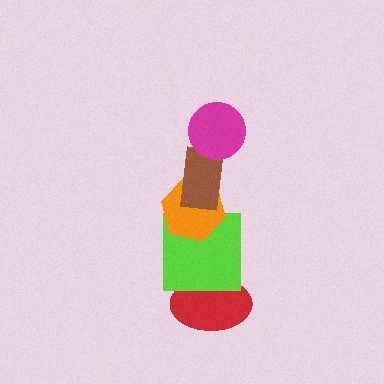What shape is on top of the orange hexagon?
The brown rectangle is on top of the orange hexagon.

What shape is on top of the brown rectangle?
The magenta circle is on top of the brown rectangle.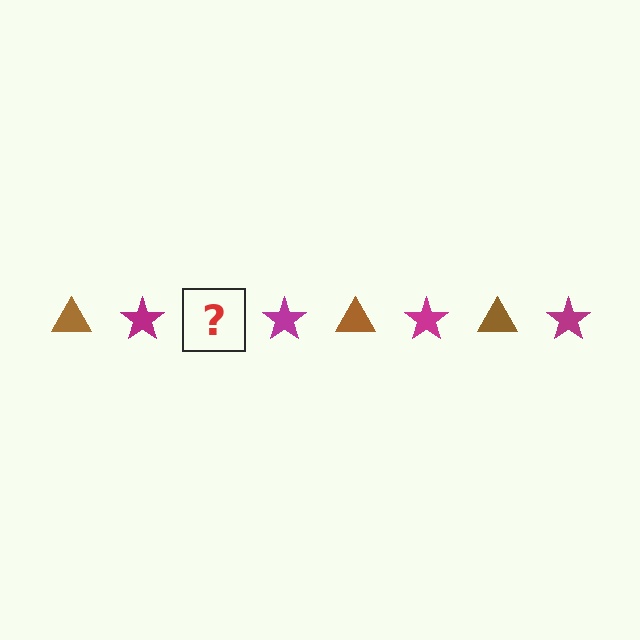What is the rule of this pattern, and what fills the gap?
The rule is that the pattern alternates between brown triangle and magenta star. The gap should be filled with a brown triangle.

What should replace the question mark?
The question mark should be replaced with a brown triangle.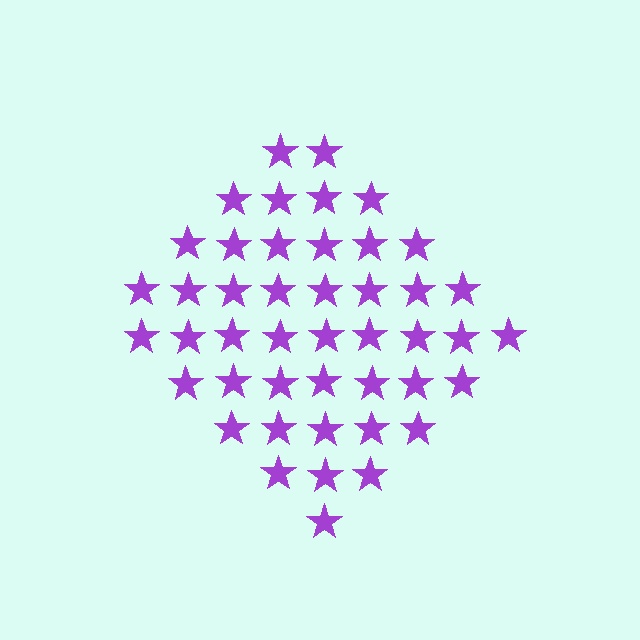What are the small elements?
The small elements are stars.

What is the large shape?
The large shape is a diamond.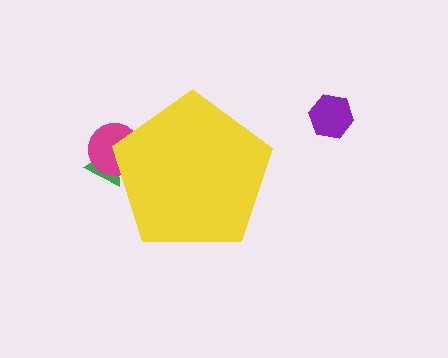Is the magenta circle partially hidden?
Yes, the magenta circle is partially hidden behind the yellow pentagon.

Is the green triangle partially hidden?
Yes, the green triangle is partially hidden behind the yellow pentagon.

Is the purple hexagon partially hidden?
No, the purple hexagon is fully visible.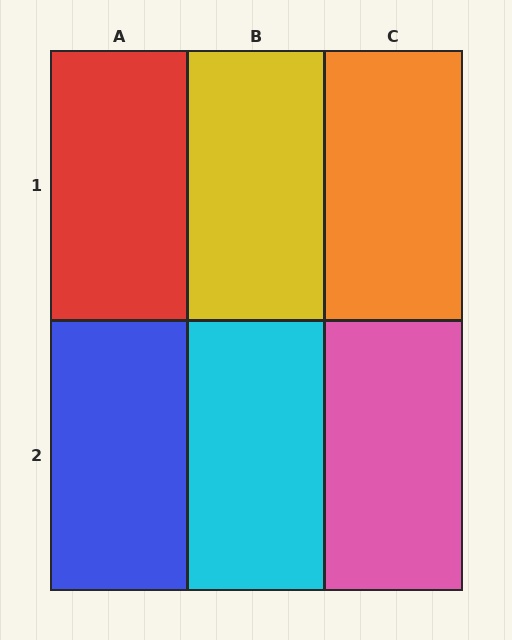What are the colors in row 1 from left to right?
Red, yellow, orange.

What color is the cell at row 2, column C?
Pink.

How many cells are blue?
1 cell is blue.